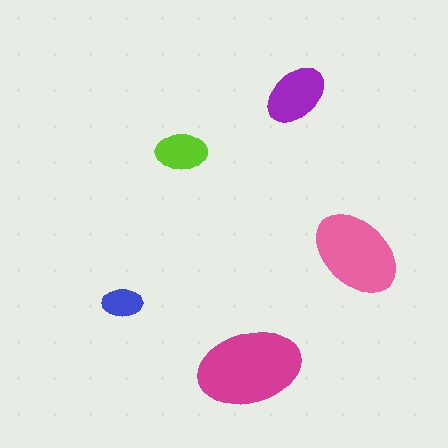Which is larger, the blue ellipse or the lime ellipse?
The lime one.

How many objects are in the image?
There are 5 objects in the image.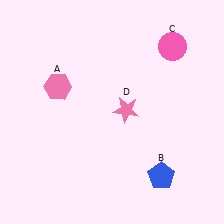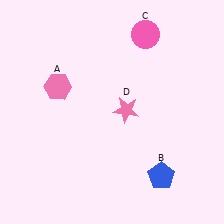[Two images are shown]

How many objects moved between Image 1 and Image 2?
1 object moved between the two images.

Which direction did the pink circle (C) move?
The pink circle (C) moved left.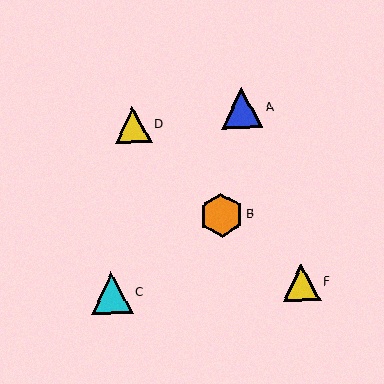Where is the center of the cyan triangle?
The center of the cyan triangle is at (112, 293).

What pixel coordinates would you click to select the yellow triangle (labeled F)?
Click at (302, 283) to select the yellow triangle F.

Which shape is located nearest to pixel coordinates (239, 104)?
The blue triangle (labeled A) at (242, 108) is nearest to that location.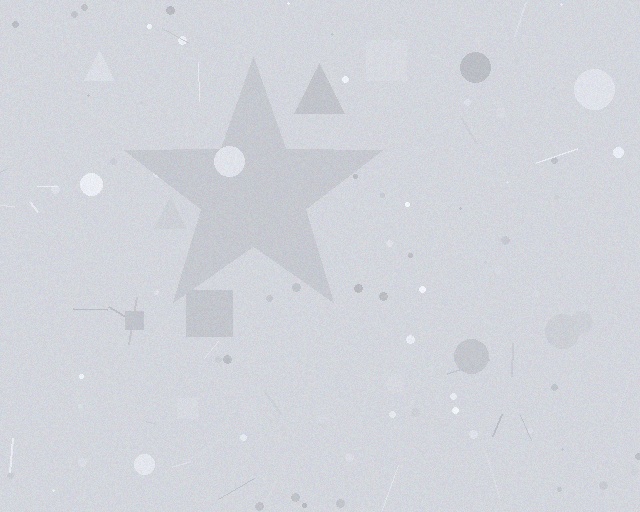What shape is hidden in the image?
A star is hidden in the image.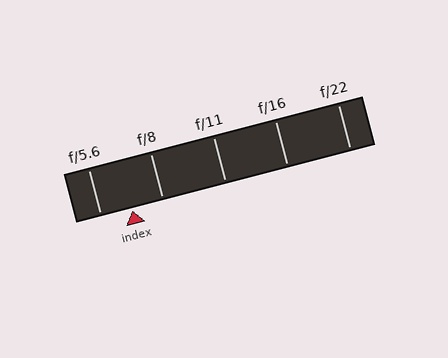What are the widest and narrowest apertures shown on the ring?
The widest aperture shown is f/5.6 and the narrowest is f/22.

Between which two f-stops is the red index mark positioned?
The index mark is between f/5.6 and f/8.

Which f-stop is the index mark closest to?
The index mark is closest to f/8.